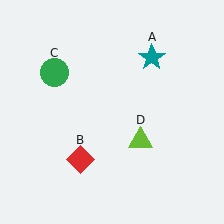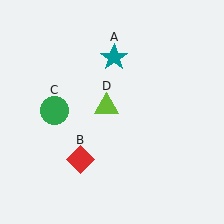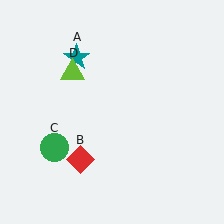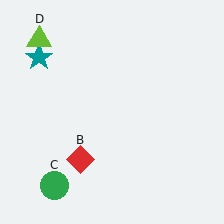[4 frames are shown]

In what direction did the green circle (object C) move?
The green circle (object C) moved down.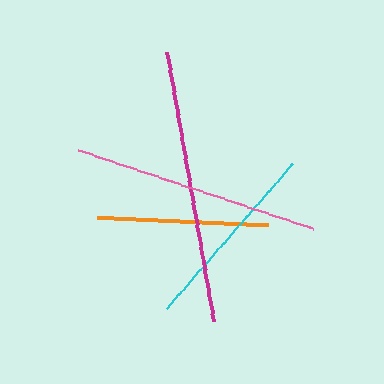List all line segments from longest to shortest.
From longest to shortest: magenta, pink, cyan, orange.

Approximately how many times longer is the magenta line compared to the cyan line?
The magenta line is approximately 1.4 times the length of the cyan line.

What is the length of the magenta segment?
The magenta segment is approximately 273 pixels long.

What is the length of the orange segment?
The orange segment is approximately 171 pixels long.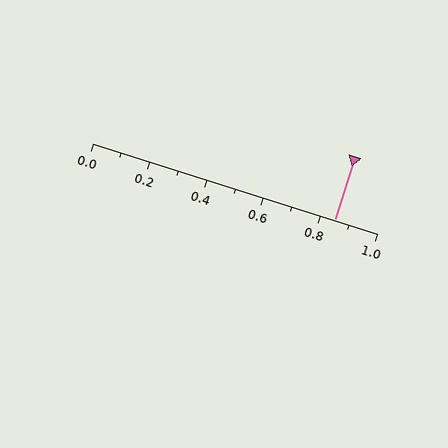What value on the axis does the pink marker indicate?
The marker indicates approximately 0.85.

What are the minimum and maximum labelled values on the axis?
The axis runs from 0.0 to 1.0.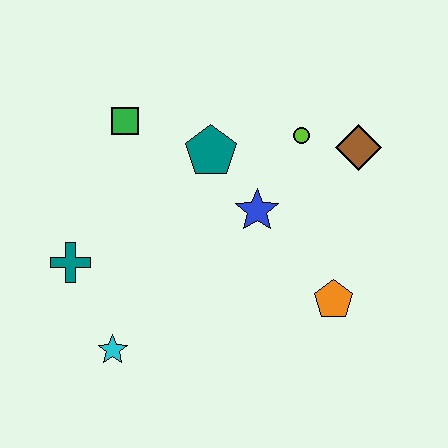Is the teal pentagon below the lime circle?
Yes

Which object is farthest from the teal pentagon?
The cyan star is farthest from the teal pentagon.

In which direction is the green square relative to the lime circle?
The green square is to the left of the lime circle.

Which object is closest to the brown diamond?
The lime circle is closest to the brown diamond.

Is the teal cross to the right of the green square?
No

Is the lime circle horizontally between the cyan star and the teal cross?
No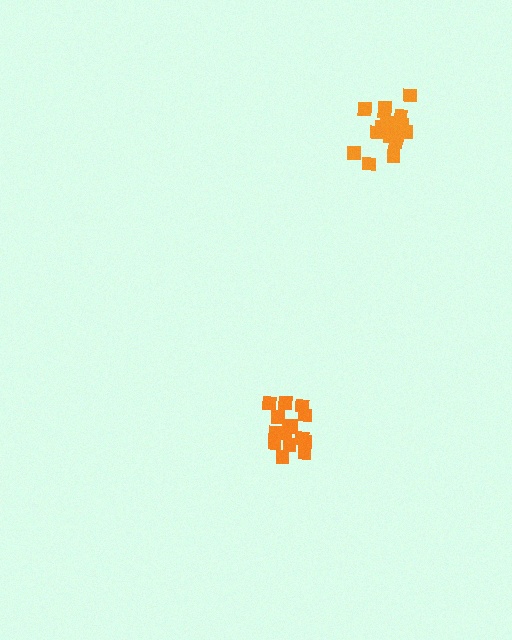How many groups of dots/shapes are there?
There are 2 groups.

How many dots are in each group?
Group 1: 15 dots, Group 2: 18 dots (33 total).